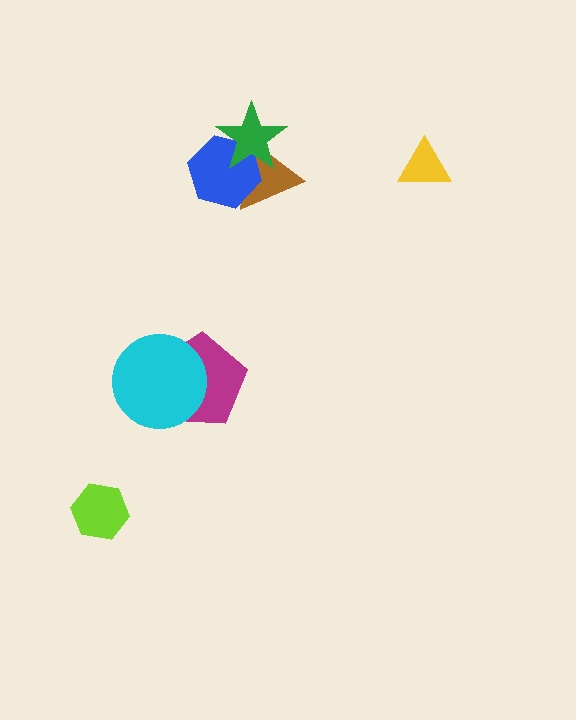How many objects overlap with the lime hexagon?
0 objects overlap with the lime hexagon.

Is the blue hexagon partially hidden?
Yes, it is partially covered by another shape.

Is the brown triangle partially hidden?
Yes, it is partially covered by another shape.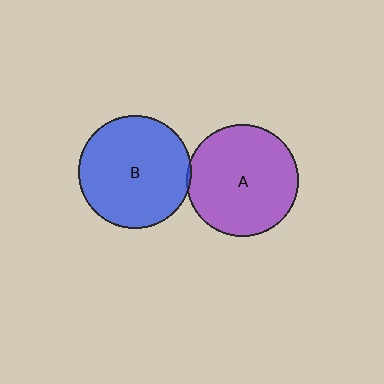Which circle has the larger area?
Circle B (blue).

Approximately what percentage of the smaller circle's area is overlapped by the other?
Approximately 5%.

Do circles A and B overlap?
Yes.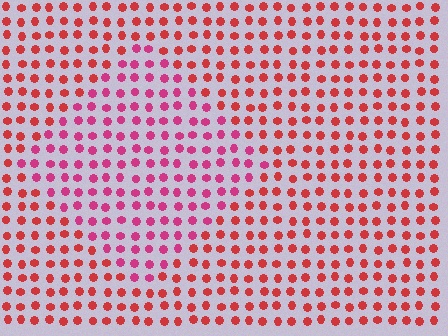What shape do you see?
I see a diamond.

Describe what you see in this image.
The image is filled with small red elements in a uniform arrangement. A diamond-shaped region is visible where the elements are tinted to a slightly different hue, forming a subtle color boundary.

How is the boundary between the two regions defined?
The boundary is defined purely by a slight shift in hue (about 29 degrees). Spacing, size, and orientation are identical on both sides.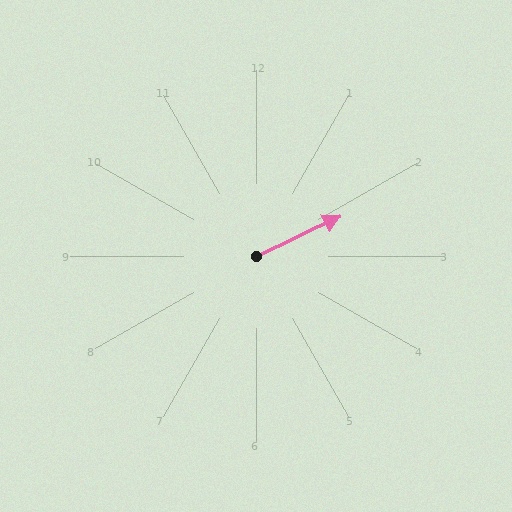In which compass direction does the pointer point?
Northeast.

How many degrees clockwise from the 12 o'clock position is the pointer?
Approximately 64 degrees.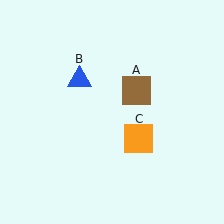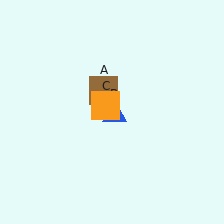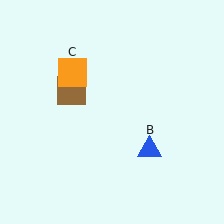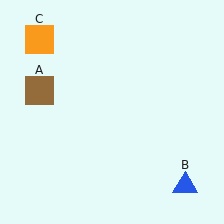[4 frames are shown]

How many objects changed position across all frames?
3 objects changed position: brown square (object A), blue triangle (object B), orange square (object C).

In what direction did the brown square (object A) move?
The brown square (object A) moved left.